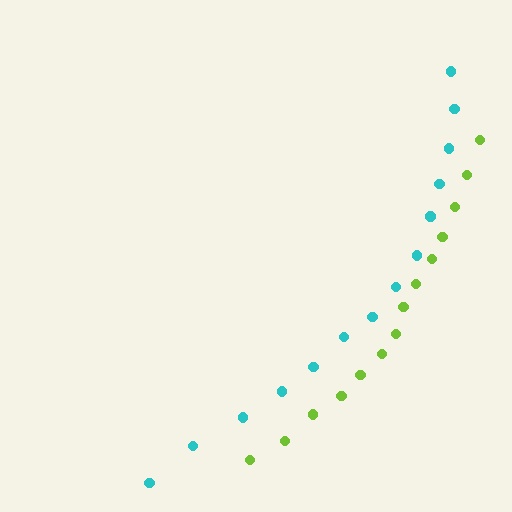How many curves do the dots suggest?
There are 2 distinct paths.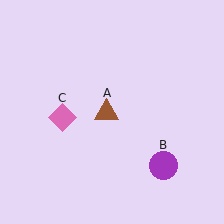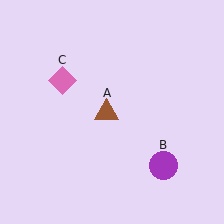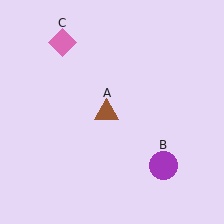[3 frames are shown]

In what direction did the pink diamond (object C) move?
The pink diamond (object C) moved up.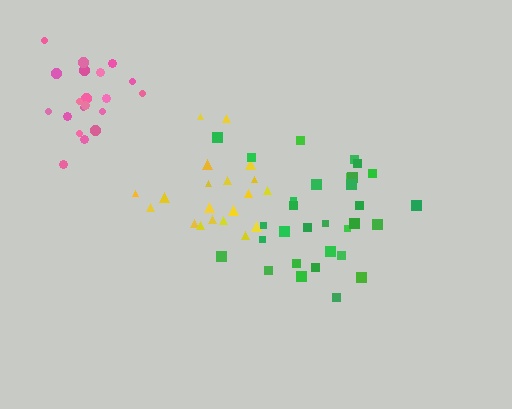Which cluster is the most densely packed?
Pink.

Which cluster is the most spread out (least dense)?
Yellow.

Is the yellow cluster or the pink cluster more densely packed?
Pink.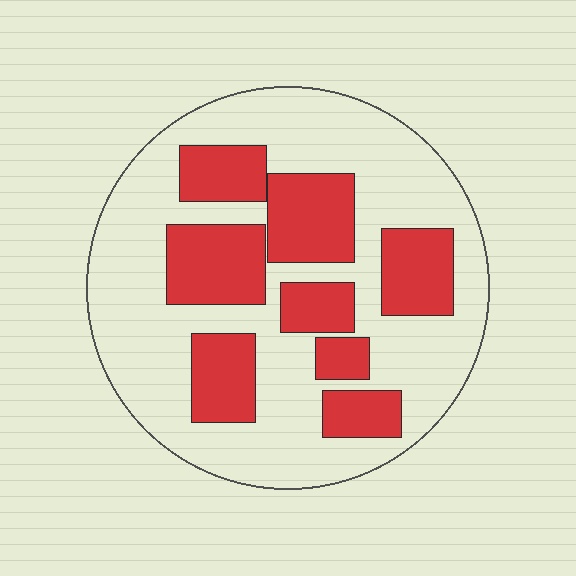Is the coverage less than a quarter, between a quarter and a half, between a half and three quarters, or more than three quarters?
Between a quarter and a half.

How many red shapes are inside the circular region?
8.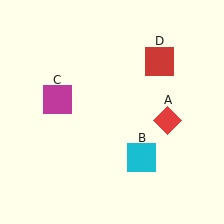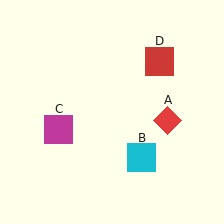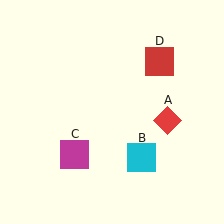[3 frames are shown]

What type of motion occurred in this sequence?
The magenta square (object C) rotated counterclockwise around the center of the scene.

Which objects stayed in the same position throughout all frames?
Red diamond (object A) and cyan square (object B) and red square (object D) remained stationary.